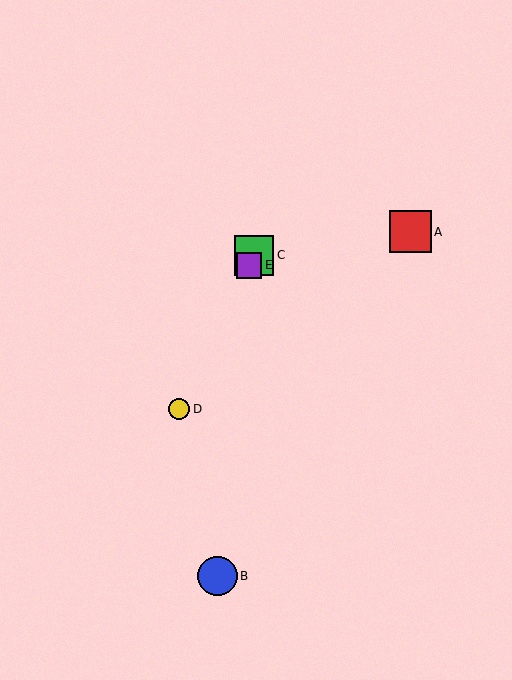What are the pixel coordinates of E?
Object E is at (249, 265).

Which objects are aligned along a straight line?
Objects C, D, E are aligned along a straight line.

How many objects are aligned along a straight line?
3 objects (C, D, E) are aligned along a straight line.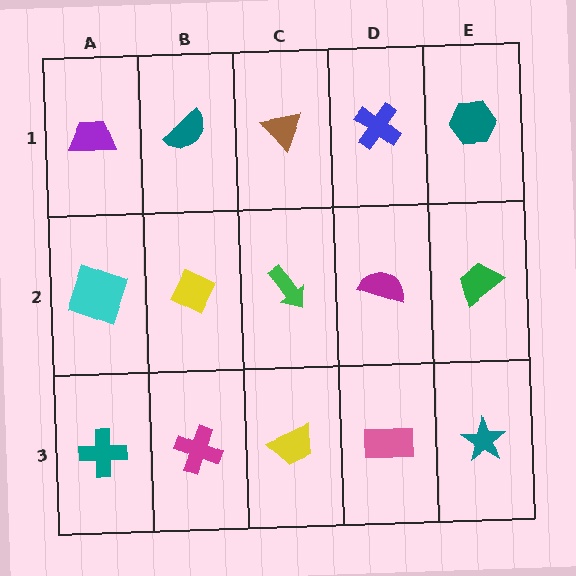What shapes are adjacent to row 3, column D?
A magenta semicircle (row 2, column D), a yellow trapezoid (row 3, column C), a teal star (row 3, column E).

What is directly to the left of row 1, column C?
A teal semicircle.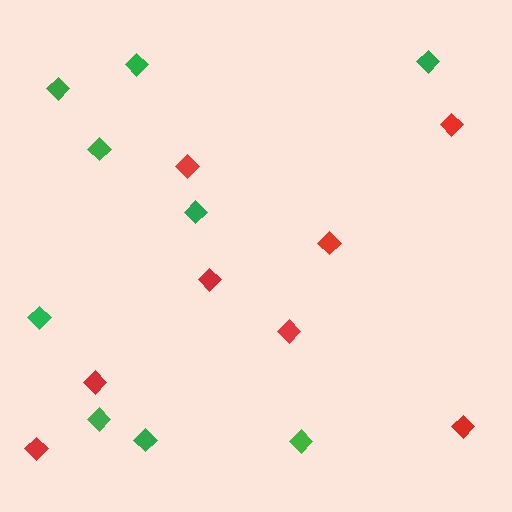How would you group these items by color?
There are 2 groups: one group of green diamonds (9) and one group of red diamonds (8).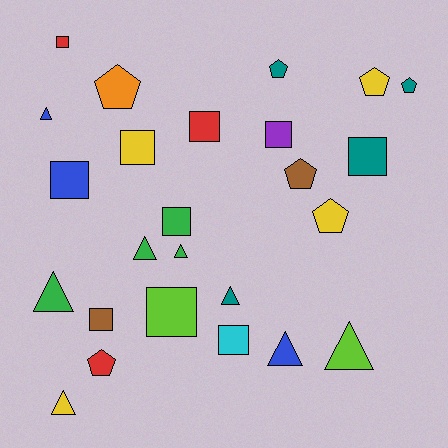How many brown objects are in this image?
There are 2 brown objects.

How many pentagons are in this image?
There are 7 pentagons.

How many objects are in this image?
There are 25 objects.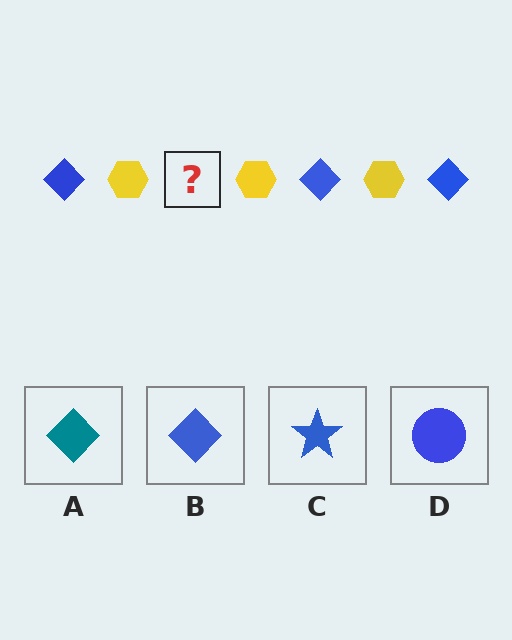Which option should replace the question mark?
Option B.